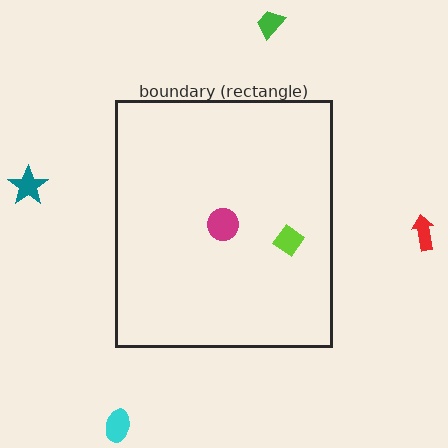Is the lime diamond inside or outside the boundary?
Inside.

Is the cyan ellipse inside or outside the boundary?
Outside.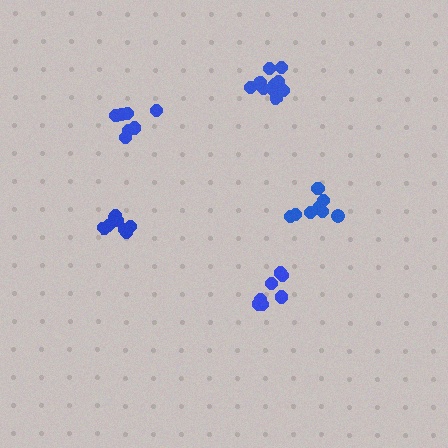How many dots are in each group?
Group 1: 7 dots, Group 2: 7 dots, Group 3: 8 dots, Group 4: 8 dots, Group 5: 11 dots (41 total).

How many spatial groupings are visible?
There are 5 spatial groupings.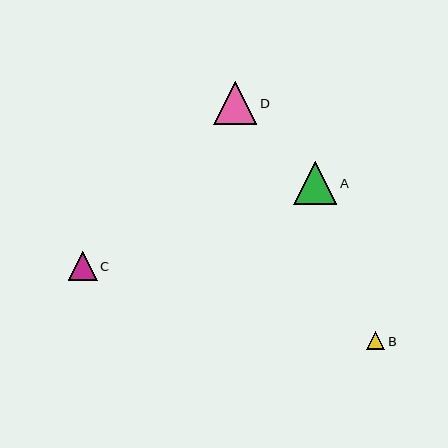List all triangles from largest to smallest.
From largest to smallest: D, A, C, B.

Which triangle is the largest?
Triangle D is the largest with a size of approximately 43 pixels.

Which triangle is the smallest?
Triangle B is the smallest with a size of approximately 18 pixels.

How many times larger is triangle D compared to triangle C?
Triangle D is approximately 1.5 times the size of triangle C.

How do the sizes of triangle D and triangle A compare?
Triangle D and triangle A are approximately the same size.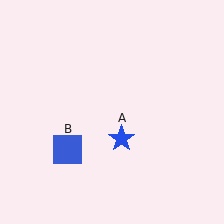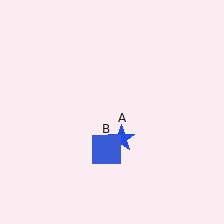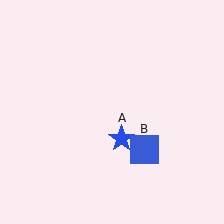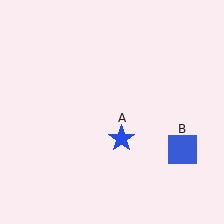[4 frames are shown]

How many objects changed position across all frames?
1 object changed position: blue square (object B).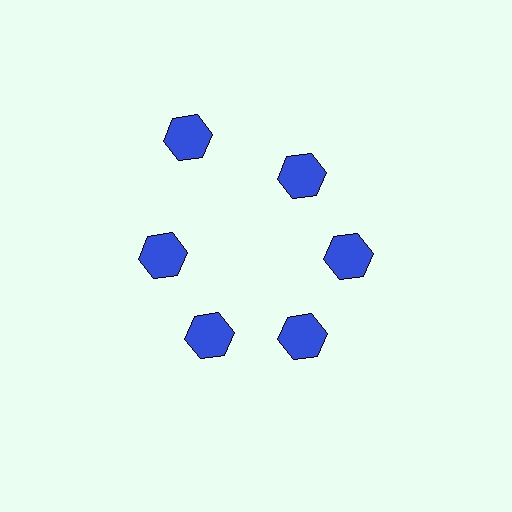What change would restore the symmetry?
The symmetry would be restored by moving it inward, back onto the ring so that all 6 hexagons sit at equal angles and equal distance from the center.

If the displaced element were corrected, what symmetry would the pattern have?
It would have 6-fold rotational symmetry — the pattern would map onto itself every 60 degrees.